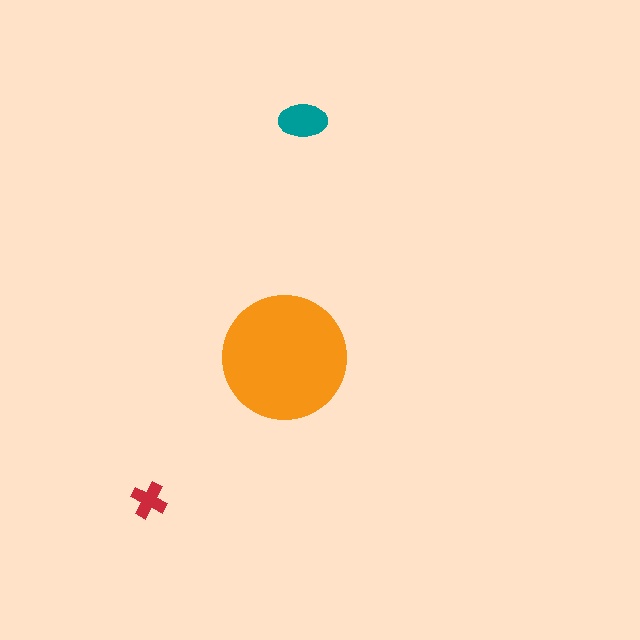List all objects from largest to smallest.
The orange circle, the teal ellipse, the red cross.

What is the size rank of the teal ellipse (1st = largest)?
2nd.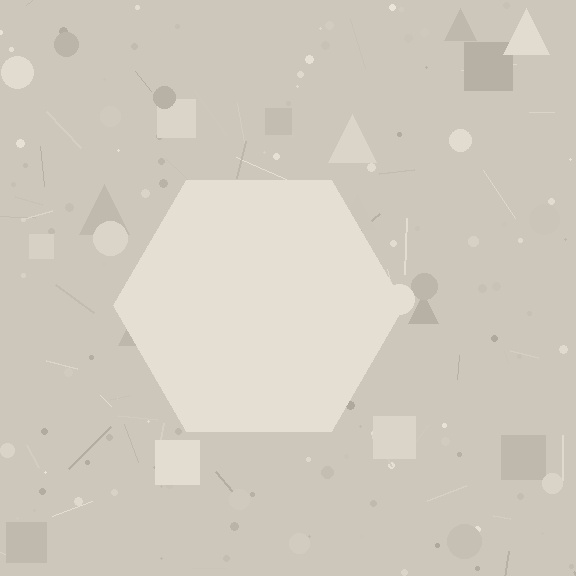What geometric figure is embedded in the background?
A hexagon is embedded in the background.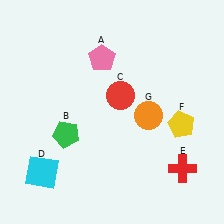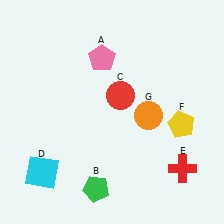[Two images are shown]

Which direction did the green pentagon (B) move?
The green pentagon (B) moved down.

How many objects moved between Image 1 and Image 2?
1 object moved between the two images.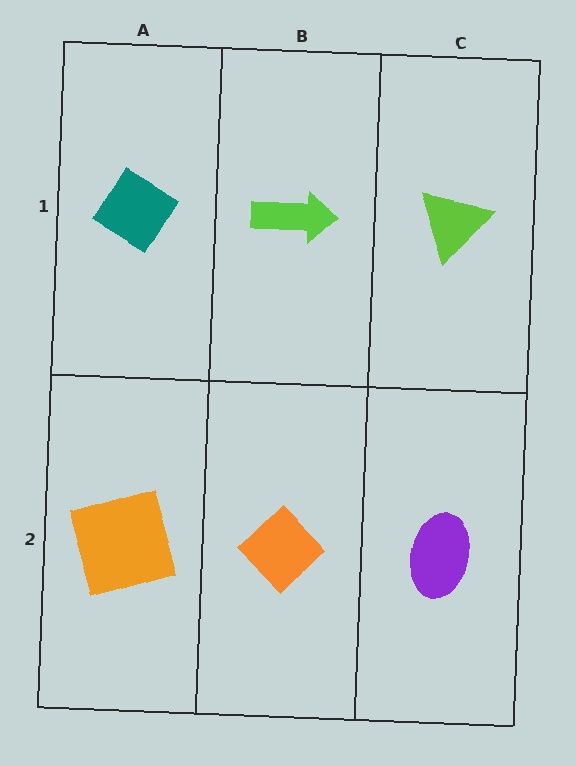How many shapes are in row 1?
3 shapes.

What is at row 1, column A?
A teal diamond.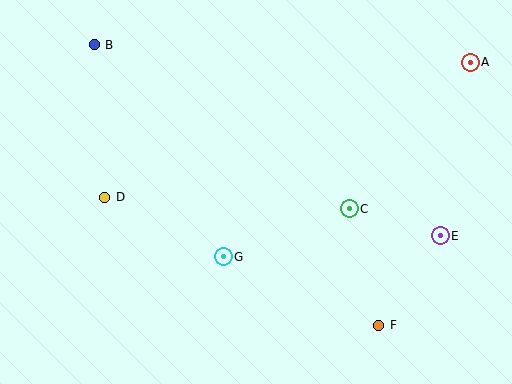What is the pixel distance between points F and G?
The distance between F and G is 170 pixels.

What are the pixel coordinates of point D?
Point D is at (105, 197).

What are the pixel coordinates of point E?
Point E is at (440, 236).